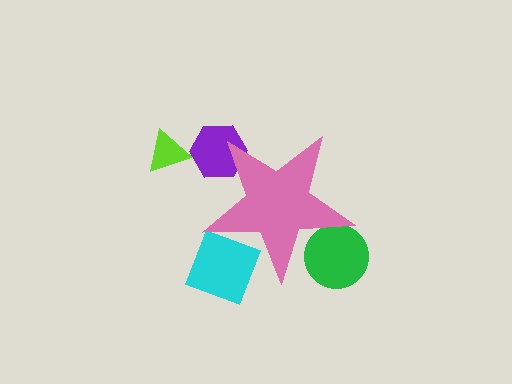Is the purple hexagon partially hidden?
Yes, the purple hexagon is partially hidden behind the pink star.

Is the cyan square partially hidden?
Yes, the cyan square is partially hidden behind the pink star.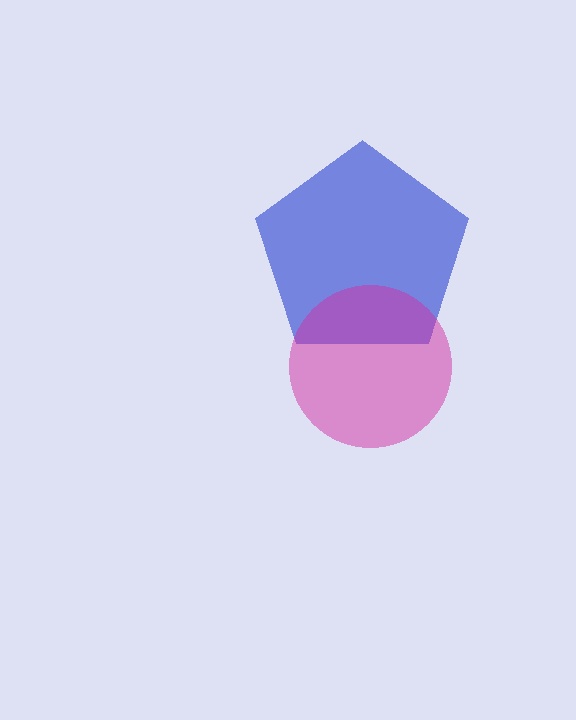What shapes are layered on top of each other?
The layered shapes are: a blue pentagon, a magenta circle.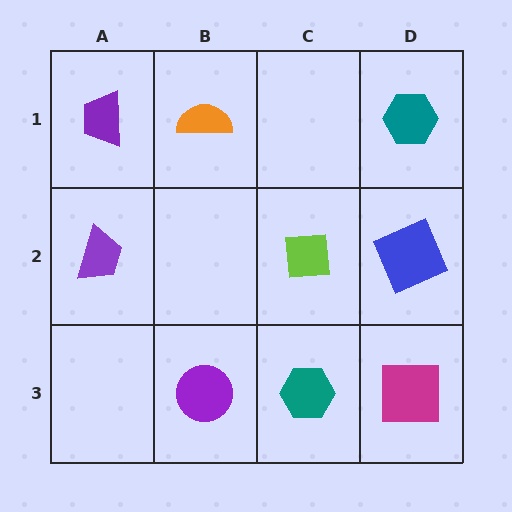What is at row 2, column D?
A blue square.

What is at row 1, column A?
A purple trapezoid.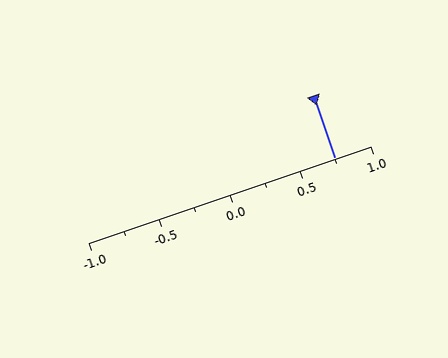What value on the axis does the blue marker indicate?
The marker indicates approximately 0.75.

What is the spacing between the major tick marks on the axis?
The major ticks are spaced 0.5 apart.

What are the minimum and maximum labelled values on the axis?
The axis runs from -1.0 to 1.0.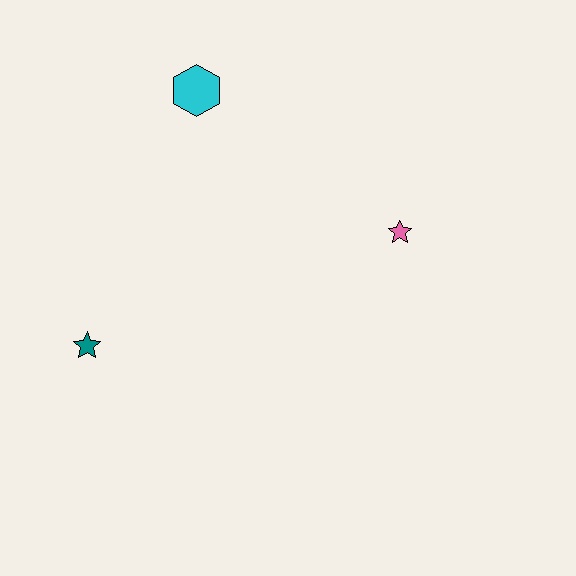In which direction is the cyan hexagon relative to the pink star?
The cyan hexagon is to the left of the pink star.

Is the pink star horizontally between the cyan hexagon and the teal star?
No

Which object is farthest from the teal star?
The pink star is farthest from the teal star.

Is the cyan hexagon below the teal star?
No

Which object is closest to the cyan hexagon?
The pink star is closest to the cyan hexagon.